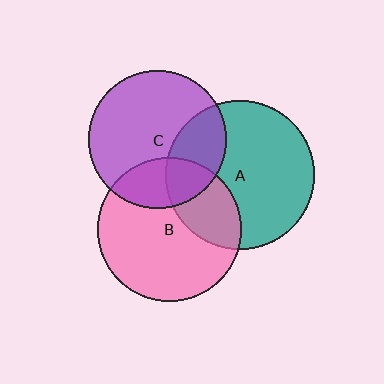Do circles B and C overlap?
Yes.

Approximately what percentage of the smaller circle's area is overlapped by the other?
Approximately 25%.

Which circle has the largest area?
Circle A (teal).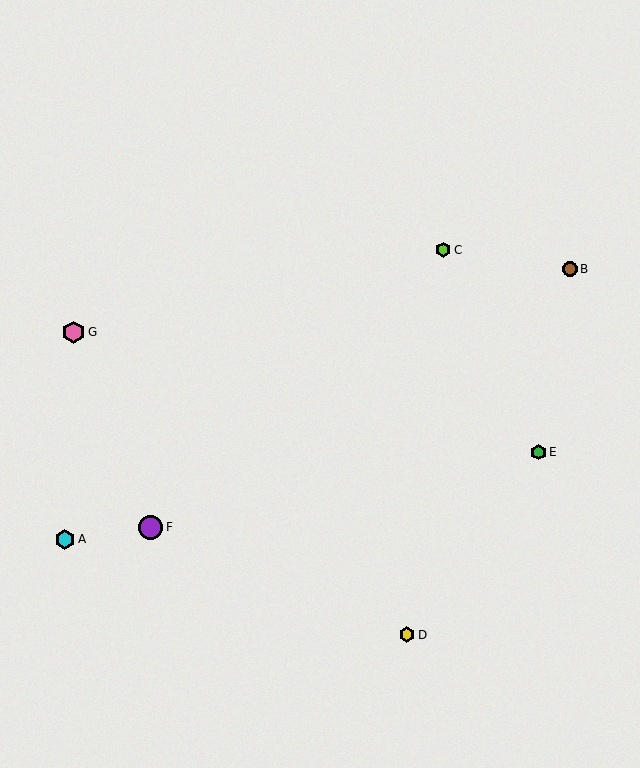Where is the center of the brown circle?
The center of the brown circle is at (570, 269).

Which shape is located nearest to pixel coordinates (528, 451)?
The green hexagon (labeled E) at (538, 452) is nearest to that location.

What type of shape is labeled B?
Shape B is a brown circle.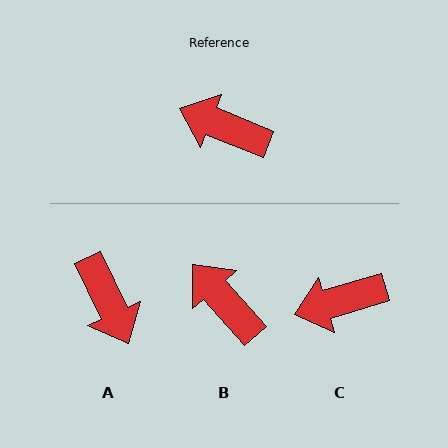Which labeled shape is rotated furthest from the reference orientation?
A, about 137 degrees away.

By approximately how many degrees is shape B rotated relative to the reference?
Approximately 27 degrees clockwise.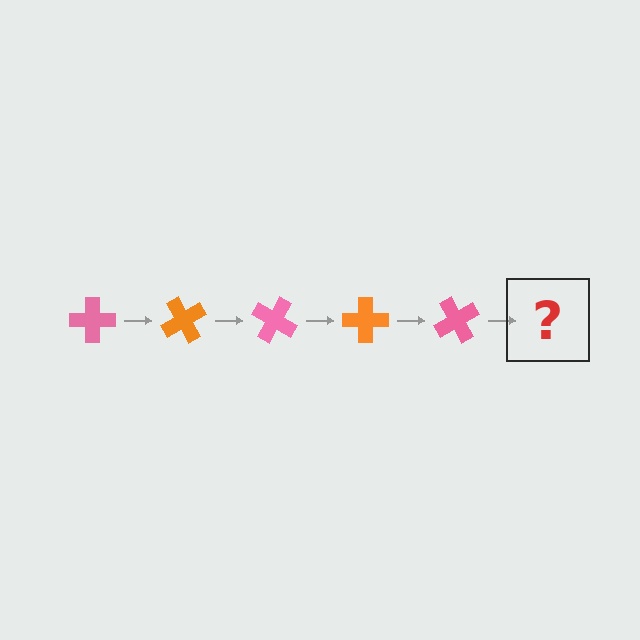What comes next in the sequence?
The next element should be an orange cross, rotated 300 degrees from the start.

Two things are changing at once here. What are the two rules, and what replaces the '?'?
The two rules are that it rotates 60 degrees each step and the color cycles through pink and orange. The '?' should be an orange cross, rotated 300 degrees from the start.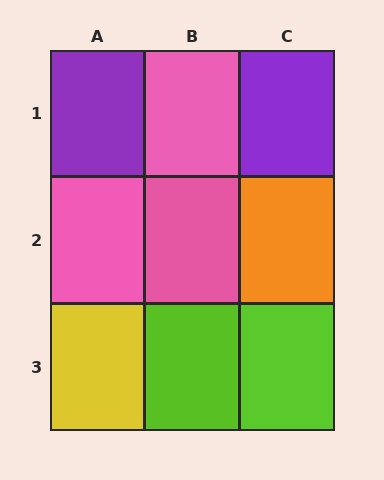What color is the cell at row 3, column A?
Yellow.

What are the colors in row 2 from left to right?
Pink, pink, orange.